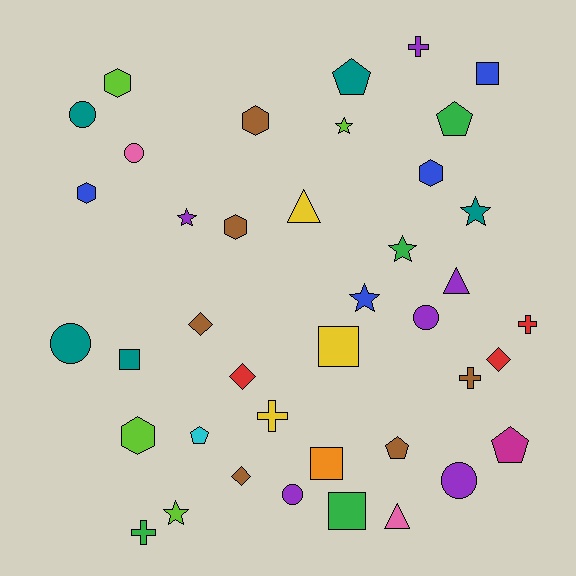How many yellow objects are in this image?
There are 3 yellow objects.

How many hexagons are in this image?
There are 6 hexagons.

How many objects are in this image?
There are 40 objects.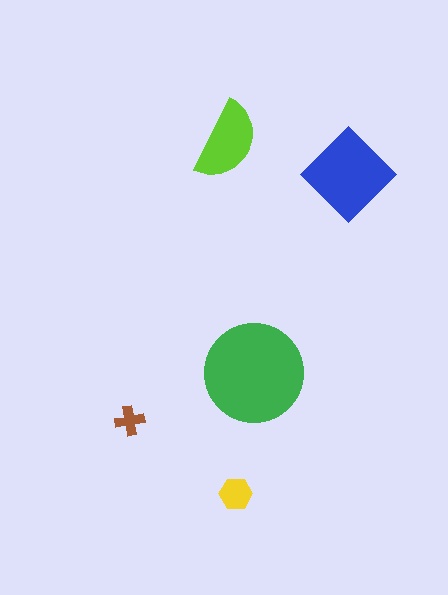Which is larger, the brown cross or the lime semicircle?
The lime semicircle.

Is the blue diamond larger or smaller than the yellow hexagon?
Larger.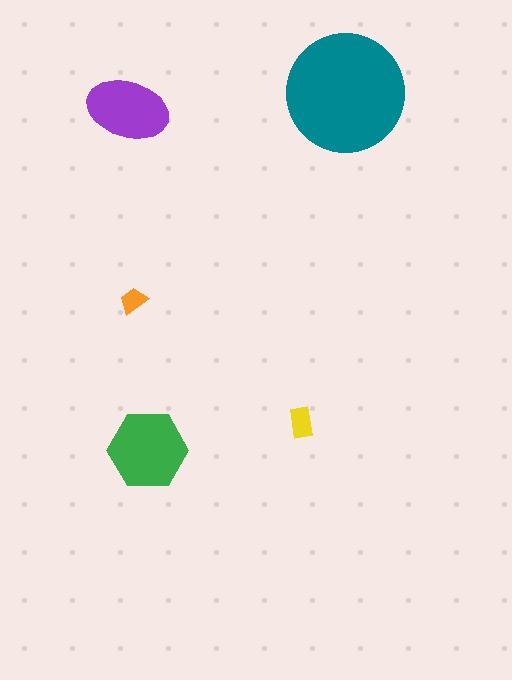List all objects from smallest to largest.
The orange trapezoid, the yellow rectangle, the purple ellipse, the green hexagon, the teal circle.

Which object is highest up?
The teal circle is topmost.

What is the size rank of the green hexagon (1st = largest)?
2nd.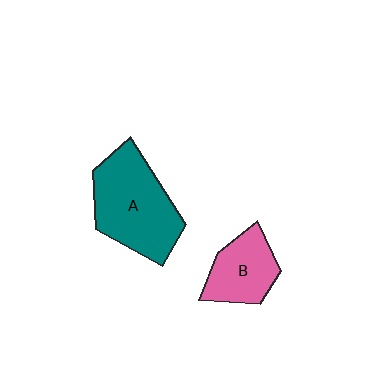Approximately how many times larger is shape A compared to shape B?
Approximately 1.7 times.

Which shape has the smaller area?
Shape B (pink).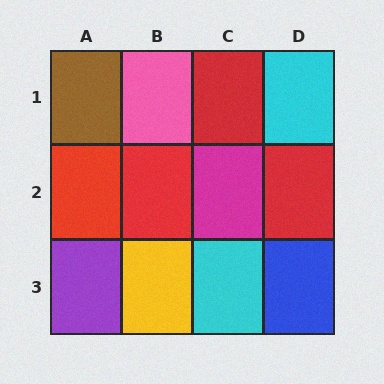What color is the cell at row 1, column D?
Cyan.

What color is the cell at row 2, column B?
Red.